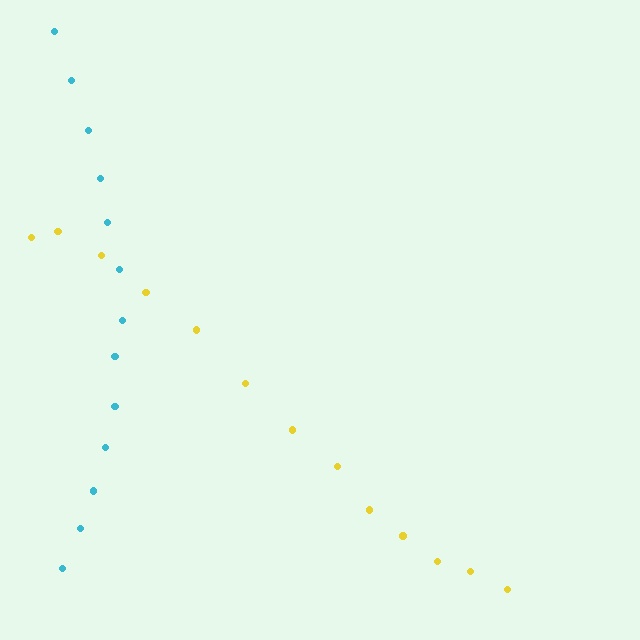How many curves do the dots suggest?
There are 2 distinct paths.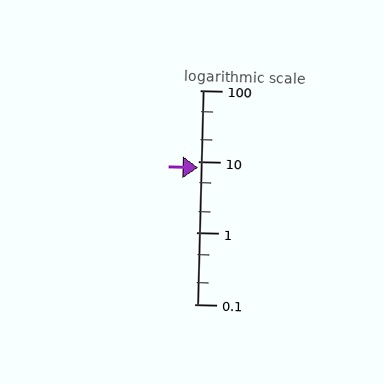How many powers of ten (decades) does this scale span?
The scale spans 3 decades, from 0.1 to 100.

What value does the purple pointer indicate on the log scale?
The pointer indicates approximately 8.2.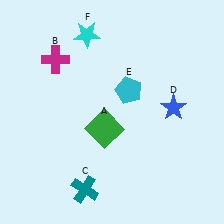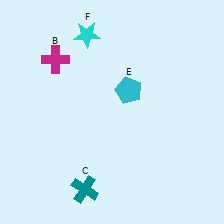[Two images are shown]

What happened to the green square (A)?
The green square (A) was removed in Image 2. It was in the bottom-left area of Image 1.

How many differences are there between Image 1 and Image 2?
There are 2 differences between the two images.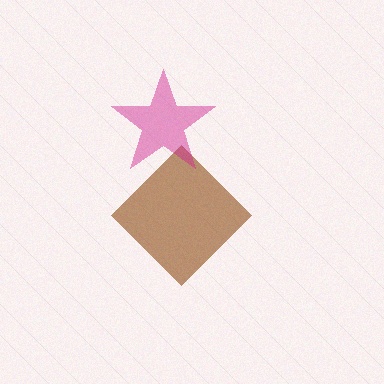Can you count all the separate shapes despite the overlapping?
Yes, there are 2 separate shapes.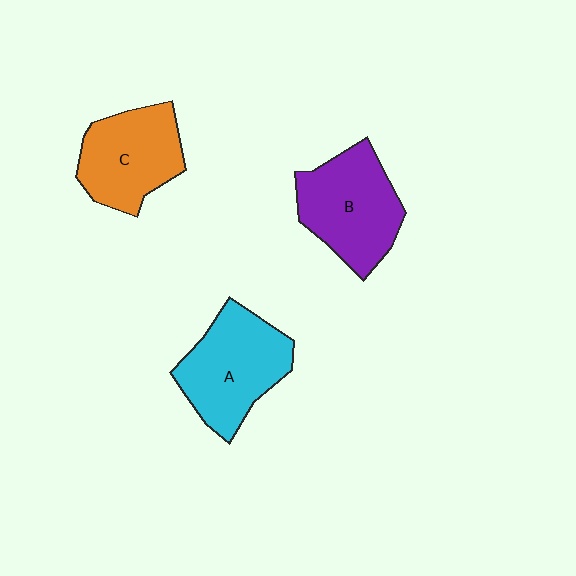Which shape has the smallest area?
Shape C (orange).